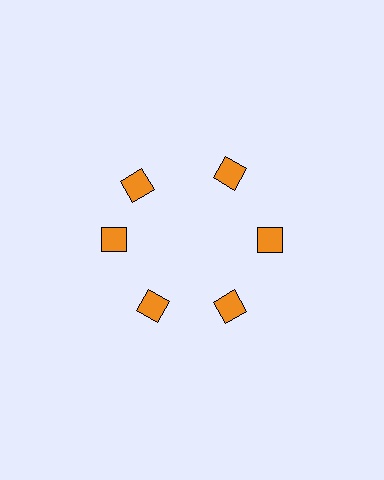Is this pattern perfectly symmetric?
No. The 6 orange diamonds are arranged in a ring, but one element near the 11 o'clock position is rotated out of alignment along the ring, breaking the 6-fold rotational symmetry.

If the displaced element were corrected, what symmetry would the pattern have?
It would have 6-fold rotational symmetry — the pattern would map onto itself every 60 degrees.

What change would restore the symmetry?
The symmetry would be restored by rotating it back into even spacing with its neighbors so that all 6 diamonds sit at equal angles and equal distance from the center.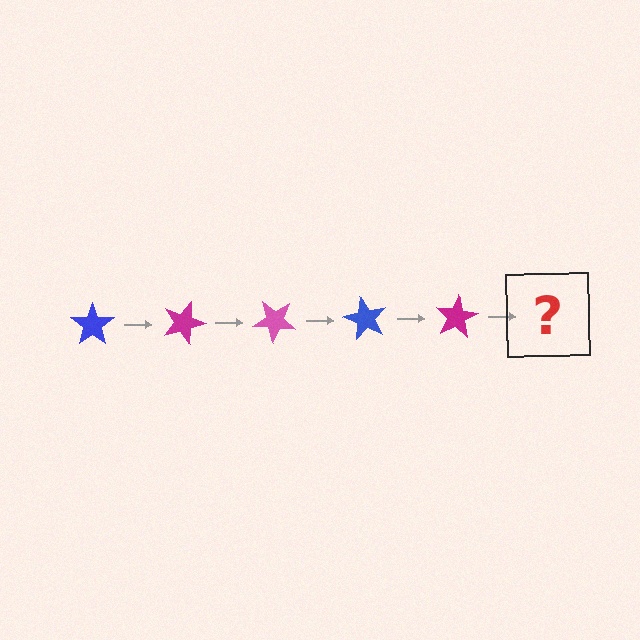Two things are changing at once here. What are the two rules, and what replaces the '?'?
The two rules are that it rotates 20 degrees each step and the color cycles through blue, magenta, and pink. The '?' should be a pink star, rotated 100 degrees from the start.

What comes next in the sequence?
The next element should be a pink star, rotated 100 degrees from the start.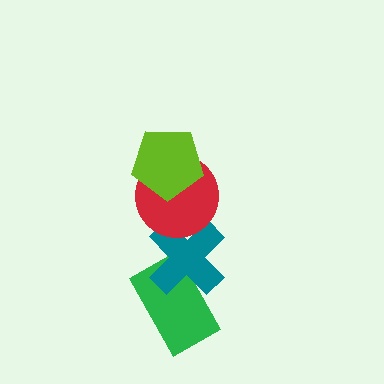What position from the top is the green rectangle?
The green rectangle is 4th from the top.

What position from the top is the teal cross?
The teal cross is 3rd from the top.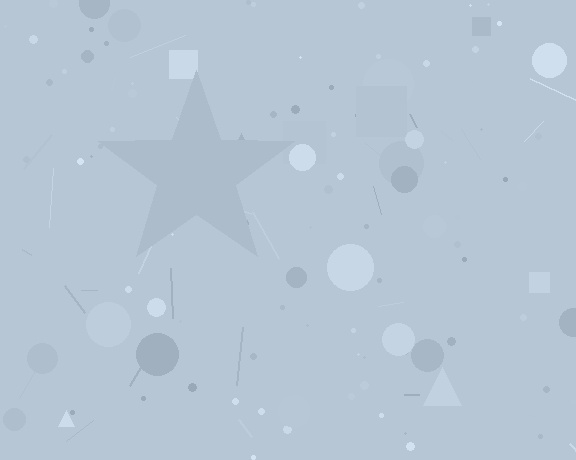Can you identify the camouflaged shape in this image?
The camouflaged shape is a star.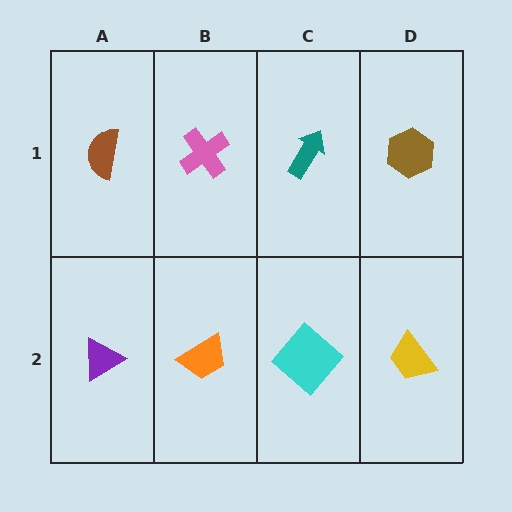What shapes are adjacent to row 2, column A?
A brown semicircle (row 1, column A), an orange trapezoid (row 2, column B).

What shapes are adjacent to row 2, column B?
A pink cross (row 1, column B), a purple triangle (row 2, column A), a cyan diamond (row 2, column C).